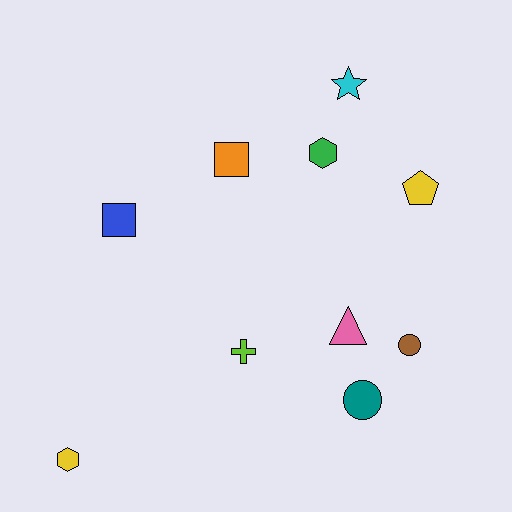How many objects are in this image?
There are 10 objects.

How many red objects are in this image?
There are no red objects.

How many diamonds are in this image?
There are no diamonds.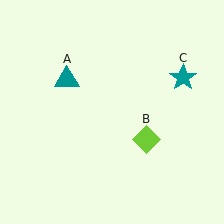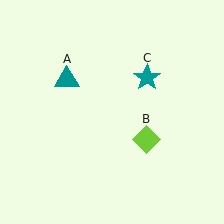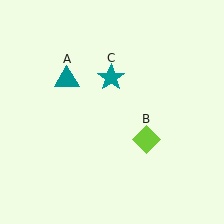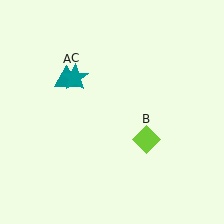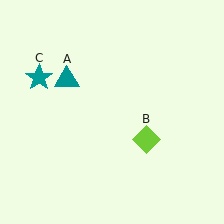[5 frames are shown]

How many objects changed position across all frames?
1 object changed position: teal star (object C).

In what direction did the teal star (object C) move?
The teal star (object C) moved left.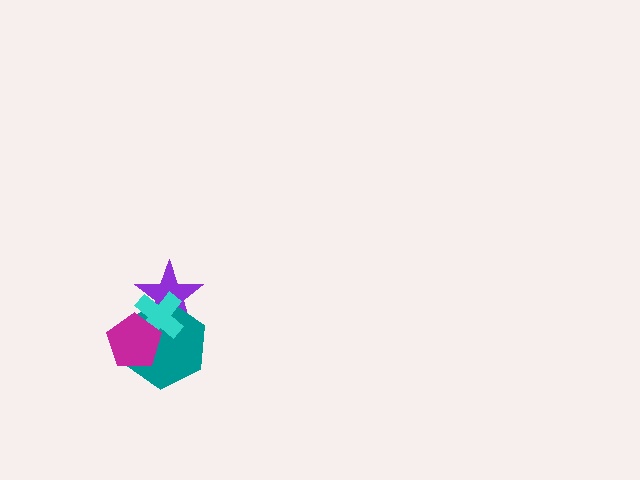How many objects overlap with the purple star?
3 objects overlap with the purple star.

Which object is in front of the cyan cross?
The magenta pentagon is in front of the cyan cross.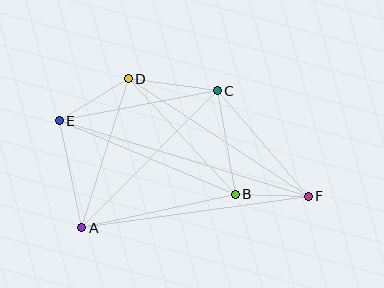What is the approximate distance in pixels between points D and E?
The distance between D and E is approximately 80 pixels.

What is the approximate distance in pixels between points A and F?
The distance between A and F is approximately 229 pixels.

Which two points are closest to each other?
Points B and F are closest to each other.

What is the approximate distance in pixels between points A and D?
The distance between A and D is approximately 156 pixels.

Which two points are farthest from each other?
Points E and F are farthest from each other.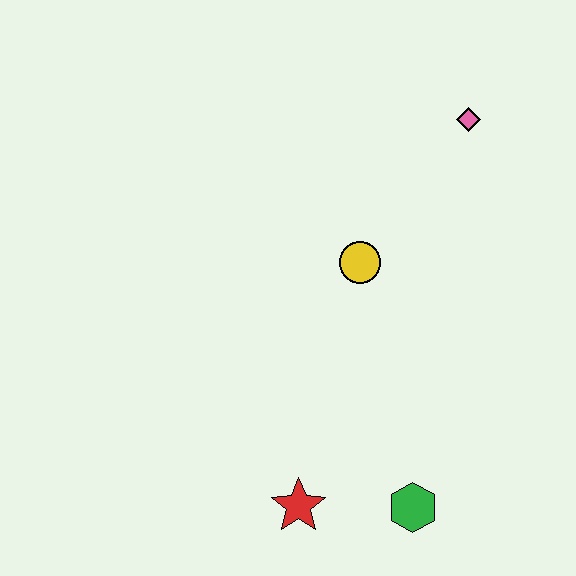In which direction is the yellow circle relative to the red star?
The yellow circle is above the red star.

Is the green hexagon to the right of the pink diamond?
No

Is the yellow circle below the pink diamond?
Yes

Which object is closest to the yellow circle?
The pink diamond is closest to the yellow circle.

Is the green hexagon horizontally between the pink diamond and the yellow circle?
Yes